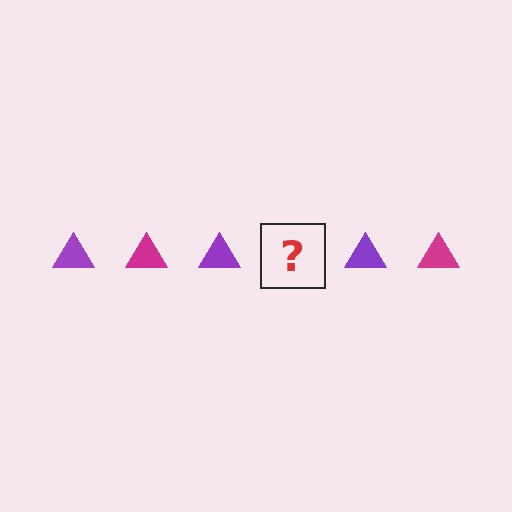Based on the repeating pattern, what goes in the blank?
The blank should be a magenta triangle.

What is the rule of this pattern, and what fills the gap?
The rule is that the pattern cycles through purple, magenta triangles. The gap should be filled with a magenta triangle.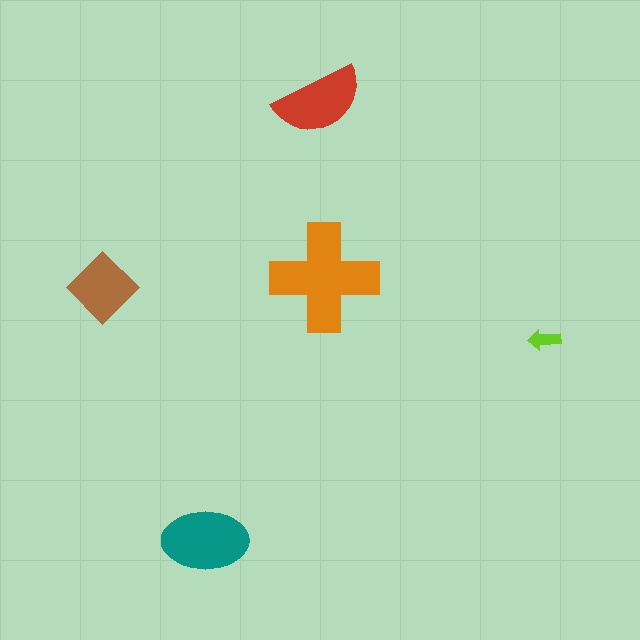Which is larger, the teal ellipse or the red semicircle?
The teal ellipse.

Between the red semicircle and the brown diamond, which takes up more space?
The red semicircle.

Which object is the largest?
The orange cross.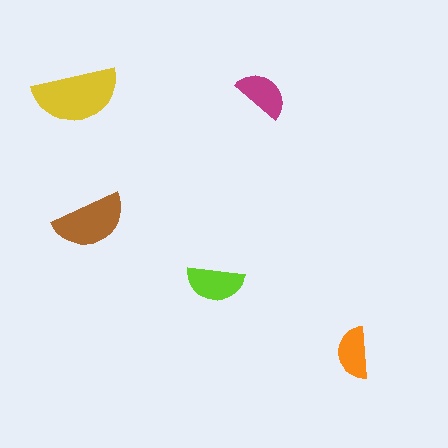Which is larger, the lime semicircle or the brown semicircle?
The brown one.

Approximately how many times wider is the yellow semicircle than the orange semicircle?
About 1.5 times wider.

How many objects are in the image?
There are 5 objects in the image.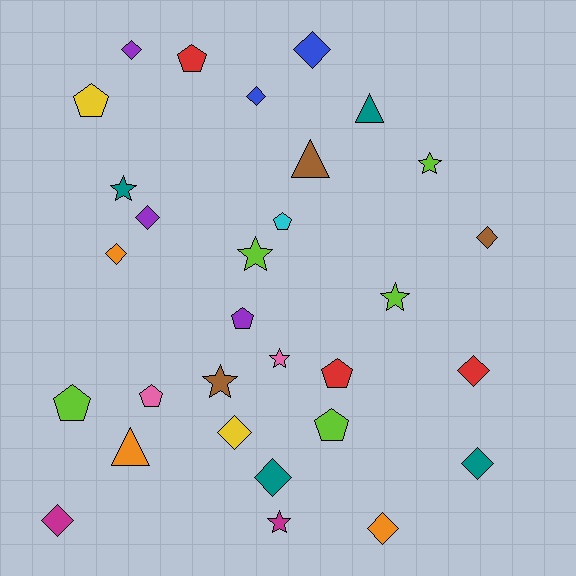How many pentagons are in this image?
There are 8 pentagons.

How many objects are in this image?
There are 30 objects.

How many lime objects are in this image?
There are 5 lime objects.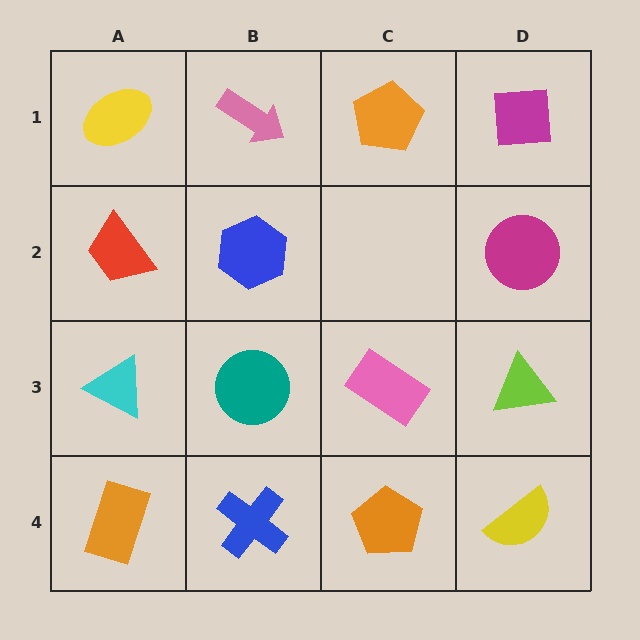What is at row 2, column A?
A red trapezoid.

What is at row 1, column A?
A yellow ellipse.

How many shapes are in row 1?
4 shapes.